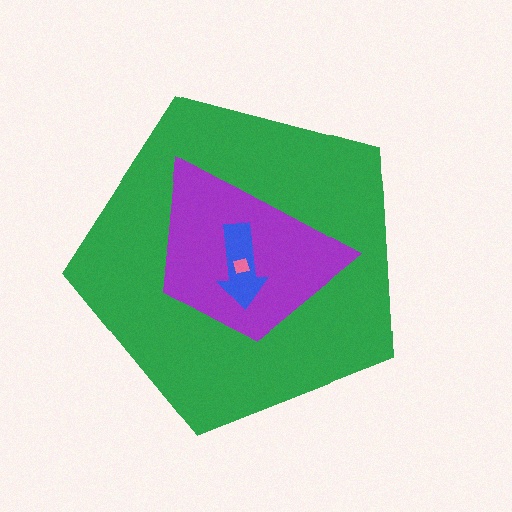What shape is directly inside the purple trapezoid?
The blue arrow.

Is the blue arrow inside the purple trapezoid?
Yes.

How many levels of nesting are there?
4.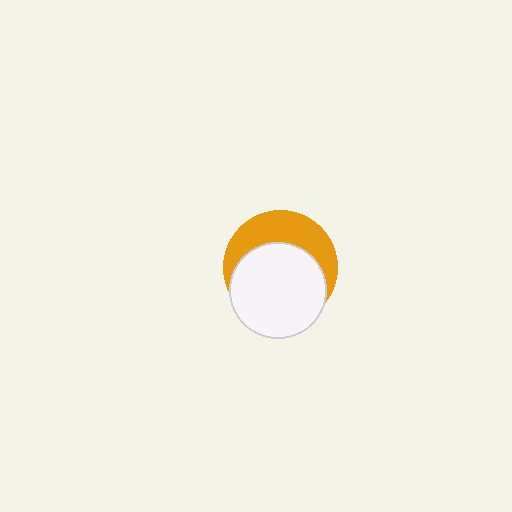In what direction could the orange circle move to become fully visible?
The orange circle could move up. That would shift it out from behind the white circle entirely.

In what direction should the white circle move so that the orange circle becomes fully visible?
The white circle should move down. That is the shortest direction to clear the overlap and leave the orange circle fully visible.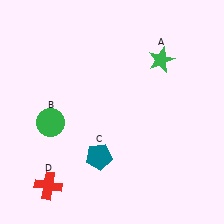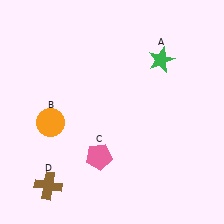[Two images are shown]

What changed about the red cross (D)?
In Image 1, D is red. In Image 2, it changed to brown.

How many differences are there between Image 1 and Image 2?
There are 3 differences between the two images.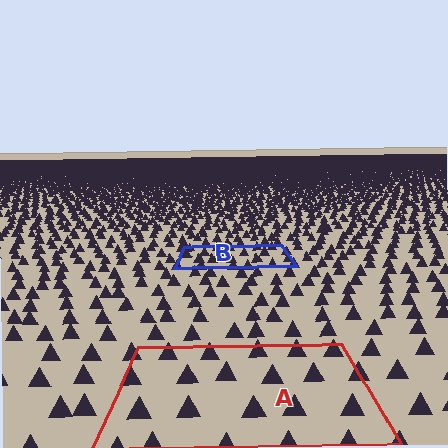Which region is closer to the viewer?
Region A is closer. The texture elements there are larger and more spread out.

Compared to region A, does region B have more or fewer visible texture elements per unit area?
Region B has more texture elements per unit area — they are packed more densely because it is farther away.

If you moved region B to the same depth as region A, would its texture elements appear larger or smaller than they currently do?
They would appear larger. At a closer depth, the same texture elements are projected at a bigger on-screen size.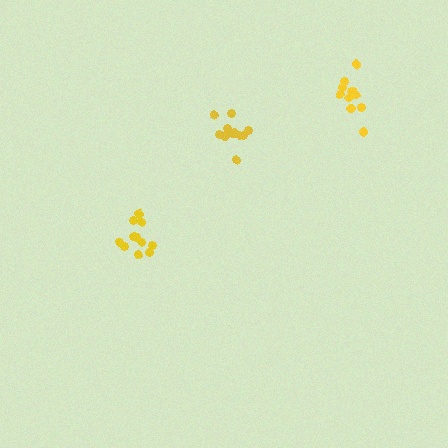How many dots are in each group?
Group 1: 11 dots, Group 2: 11 dots, Group 3: 11 dots (33 total).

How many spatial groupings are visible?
There are 3 spatial groupings.